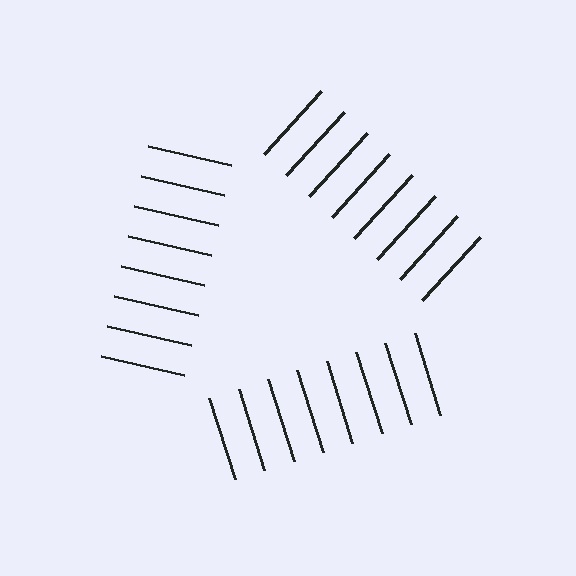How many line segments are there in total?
24 — 8 along each of the 3 edges.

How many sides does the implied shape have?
3 sides — the line-ends trace a triangle.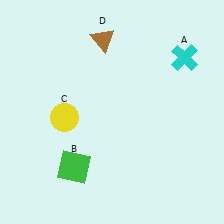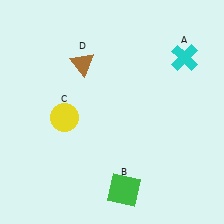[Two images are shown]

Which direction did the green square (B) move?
The green square (B) moved right.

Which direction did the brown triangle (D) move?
The brown triangle (D) moved down.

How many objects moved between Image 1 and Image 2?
2 objects moved between the two images.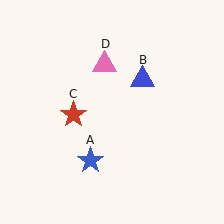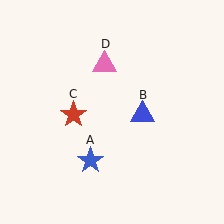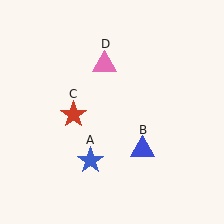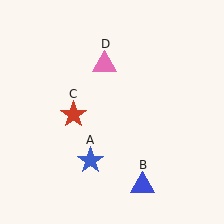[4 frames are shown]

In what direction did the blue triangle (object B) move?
The blue triangle (object B) moved down.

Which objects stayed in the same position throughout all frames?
Blue star (object A) and red star (object C) and pink triangle (object D) remained stationary.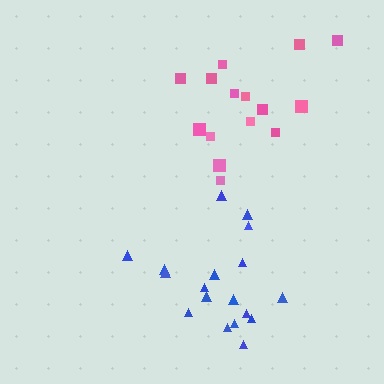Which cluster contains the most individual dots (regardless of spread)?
Blue (18).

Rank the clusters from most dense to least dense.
blue, pink.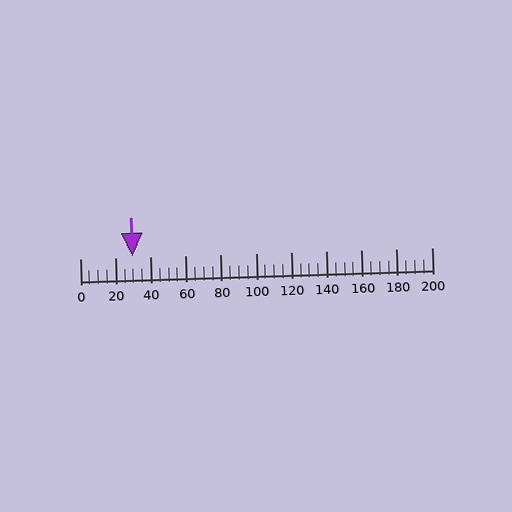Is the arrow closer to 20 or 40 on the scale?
The arrow is closer to 20.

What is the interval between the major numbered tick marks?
The major tick marks are spaced 20 units apart.